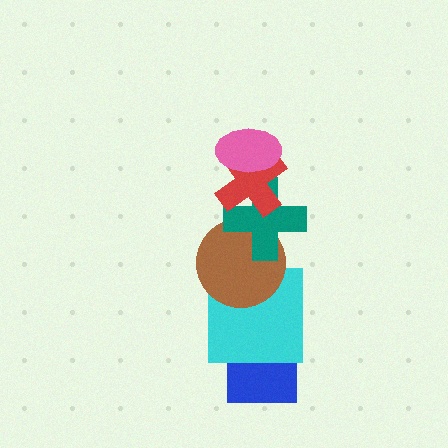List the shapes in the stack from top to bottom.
From top to bottom: the pink ellipse, the red cross, the teal cross, the brown circle, the cyan square, the blue square.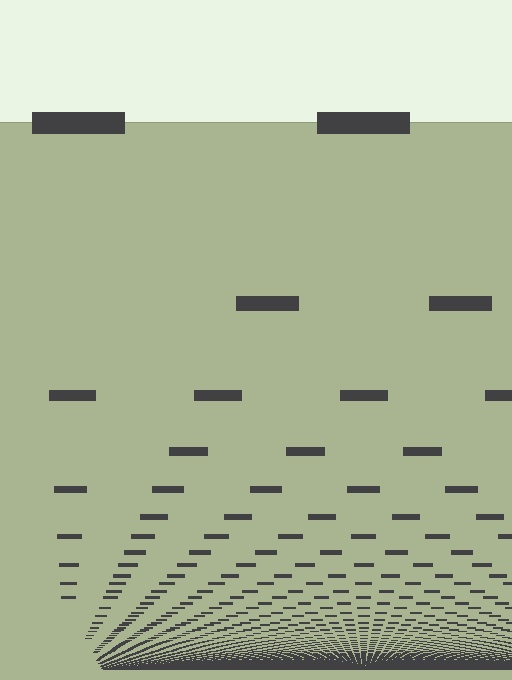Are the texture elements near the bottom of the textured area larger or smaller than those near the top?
Smaller. The gradient is inverted — elements near the bottom are smaller and denser.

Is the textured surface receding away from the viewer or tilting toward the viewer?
The surface appears to tilt toward the viewer. Texture elements get larger and sparser toward the top.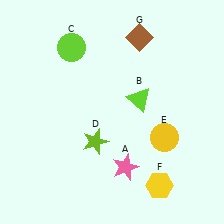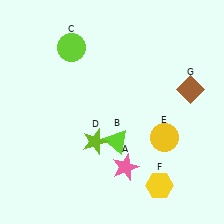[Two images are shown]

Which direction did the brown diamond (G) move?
The brown diamond (G) moved down.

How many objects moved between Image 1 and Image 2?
2 objects moved between the two images.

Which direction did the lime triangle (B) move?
The lime triangle (B) moved down.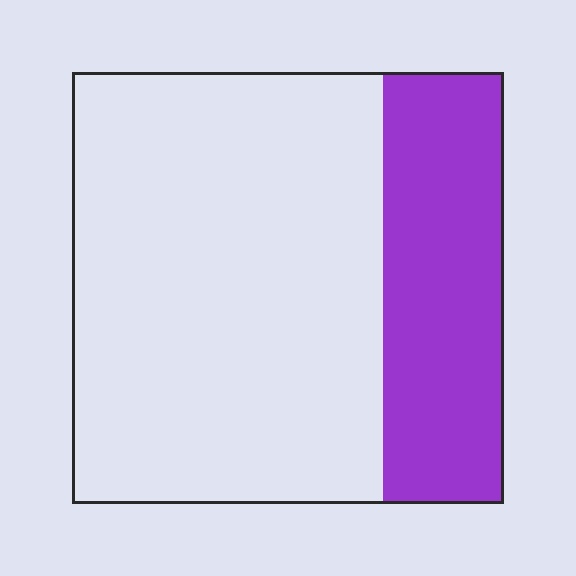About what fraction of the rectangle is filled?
About one quarter (1/4).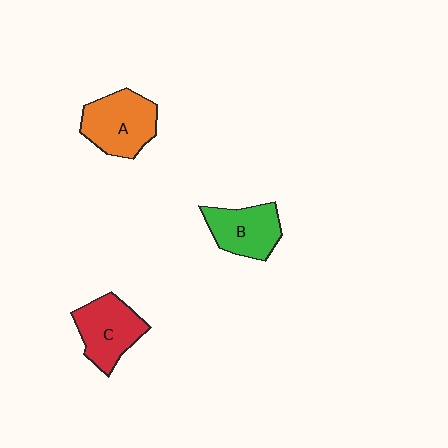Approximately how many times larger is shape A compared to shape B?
Approximately 1.2 times.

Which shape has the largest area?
Shape A (orange).